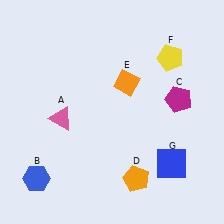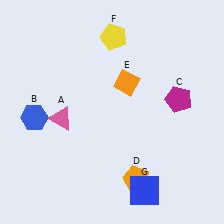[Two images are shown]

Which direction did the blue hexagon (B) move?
The blue hexagon (B) moved up.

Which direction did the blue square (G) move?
The blue square (G) moved left.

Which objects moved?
The objects that moved are: the blue hexagon (B), the yellow pentagon (F), the blue square (G).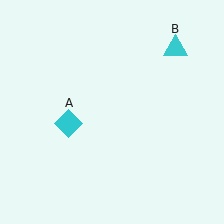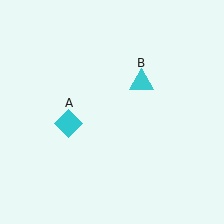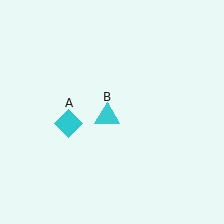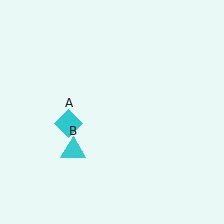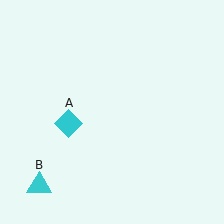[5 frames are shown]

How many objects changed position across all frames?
1 object changed position: cyan triangle (object B).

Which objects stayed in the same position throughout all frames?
Cyan diamond (object A) remained stationary.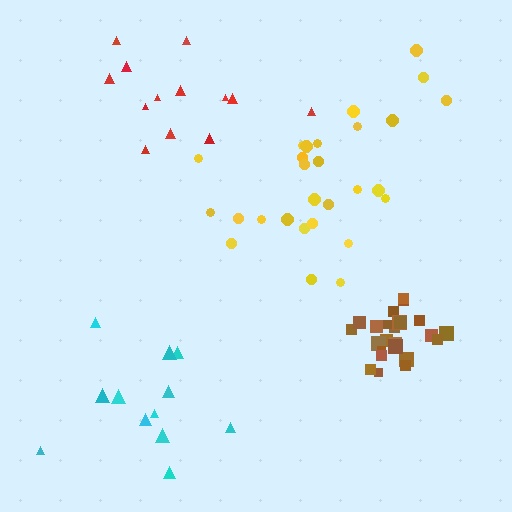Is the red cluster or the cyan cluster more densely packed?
Cyan.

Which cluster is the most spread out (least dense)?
Red.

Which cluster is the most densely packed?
Brown.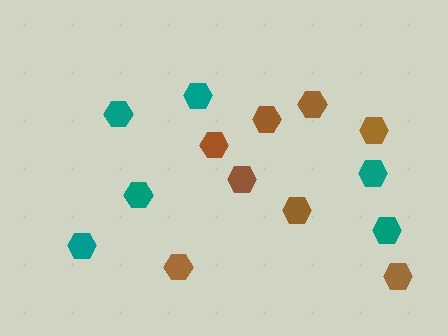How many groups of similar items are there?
There are 2 groups: one group of brown hexagons (8) and one group of teal hexagons (6).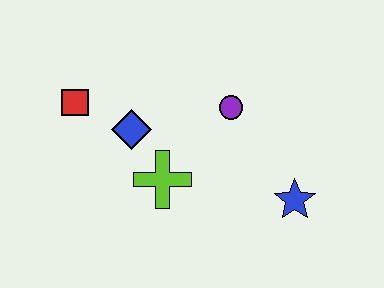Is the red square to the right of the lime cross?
No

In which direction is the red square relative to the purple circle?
The red square is to the left of the purple circle.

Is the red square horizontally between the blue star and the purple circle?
No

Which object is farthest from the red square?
The blue star is farthest from the red square.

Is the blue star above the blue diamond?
No